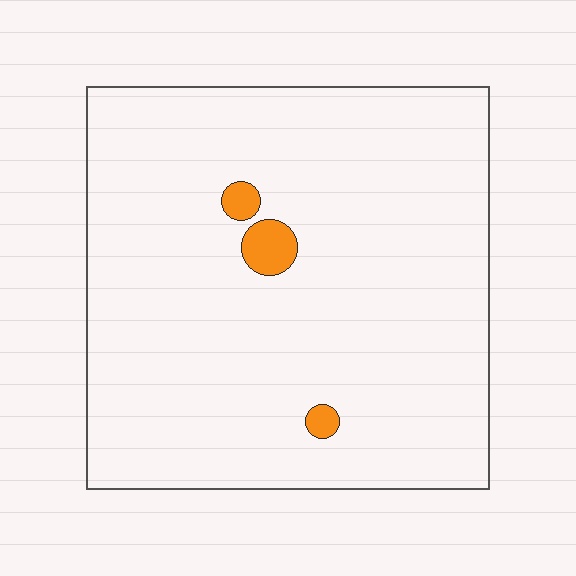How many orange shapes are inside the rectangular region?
3.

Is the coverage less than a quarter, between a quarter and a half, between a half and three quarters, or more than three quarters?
Less than a quarter.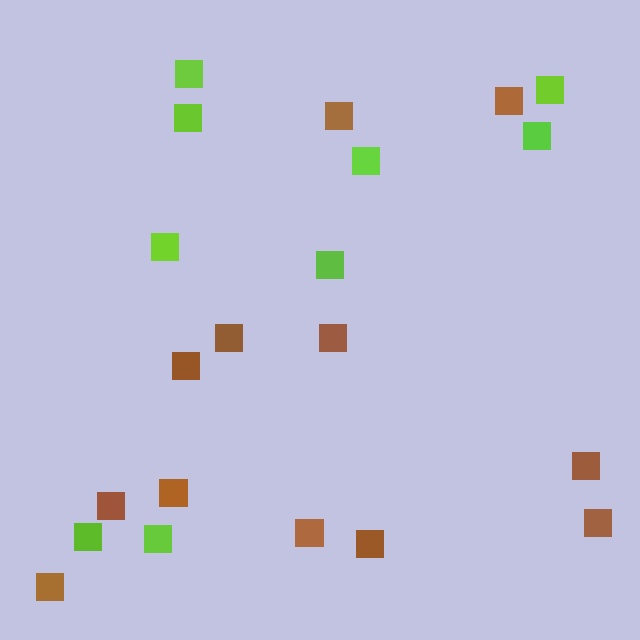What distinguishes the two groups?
There are 2 groups: one group of lime squares (9) and one group of brown squares (12).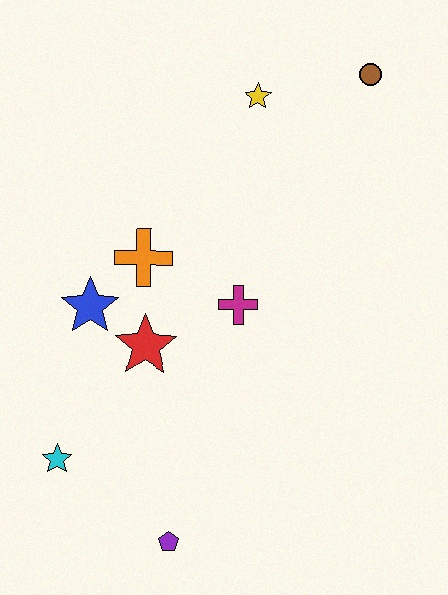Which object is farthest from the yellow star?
The purple pentagon is farthest from the yellow star.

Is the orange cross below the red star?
No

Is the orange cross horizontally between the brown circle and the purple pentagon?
No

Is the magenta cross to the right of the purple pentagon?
Yes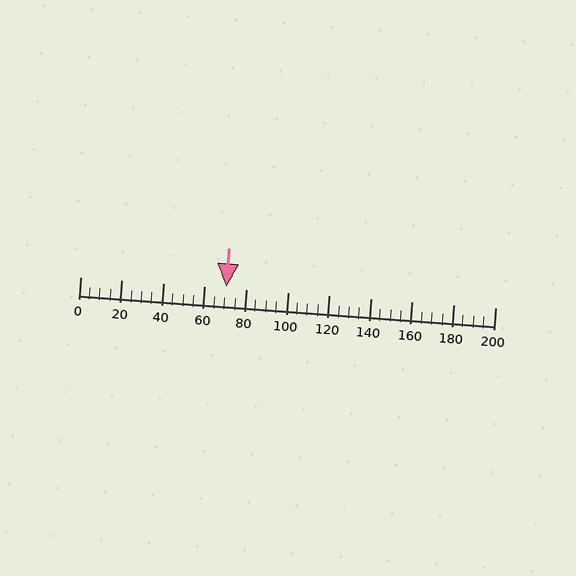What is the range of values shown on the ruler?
The ruler shows values from 0 to 200.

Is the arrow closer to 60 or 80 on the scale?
The arrow is closer to 80.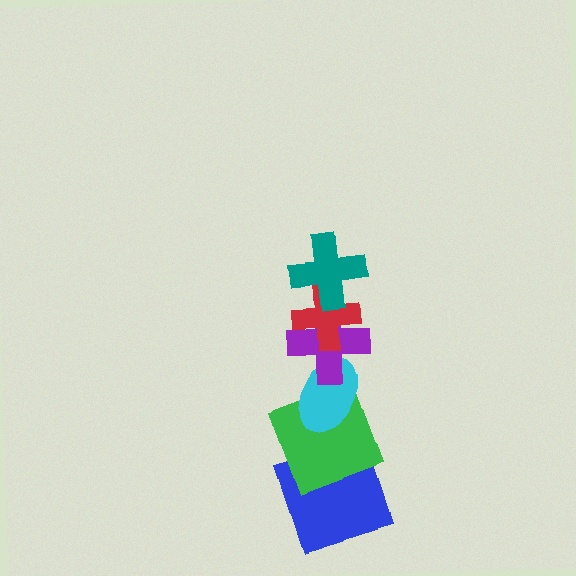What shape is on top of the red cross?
The teal cross is on top of the red cross.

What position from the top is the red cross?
The red cross is 2nd from the top.